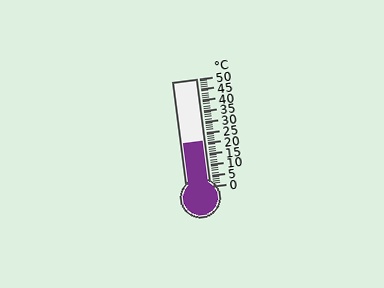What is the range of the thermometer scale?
The thermometer scale ranges from 0°C to 50°C.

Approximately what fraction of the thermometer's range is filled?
The thermometer is filled to approximately 40% of its range.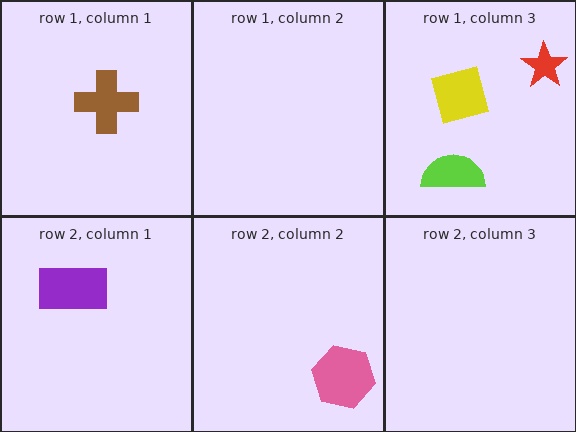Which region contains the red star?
The row 1, column 3 region.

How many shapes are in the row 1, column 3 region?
3.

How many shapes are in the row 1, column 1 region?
1.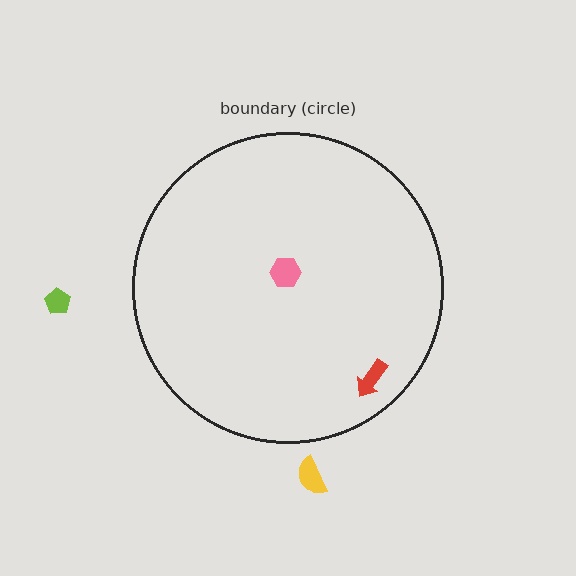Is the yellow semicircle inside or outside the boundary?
Outside.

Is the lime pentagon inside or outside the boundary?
Outside.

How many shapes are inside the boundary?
2 inside, 2 outside.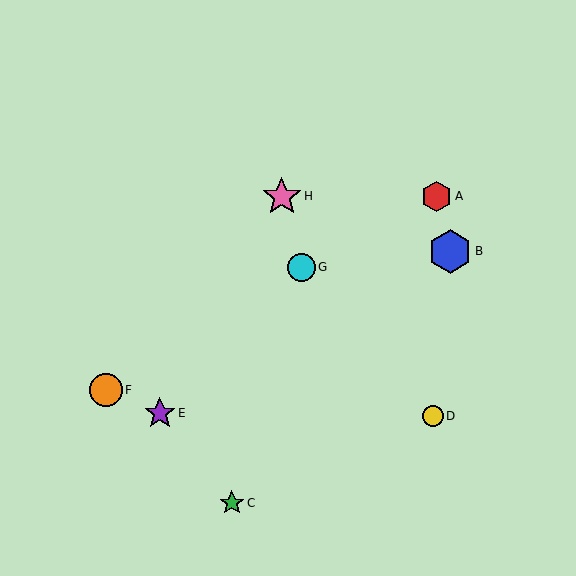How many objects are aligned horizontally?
2 objects (A, H) are aligned horizontally.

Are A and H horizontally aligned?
Yes, both are at y≈196.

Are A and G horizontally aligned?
No, A is at y≈196 and G is at y≈267.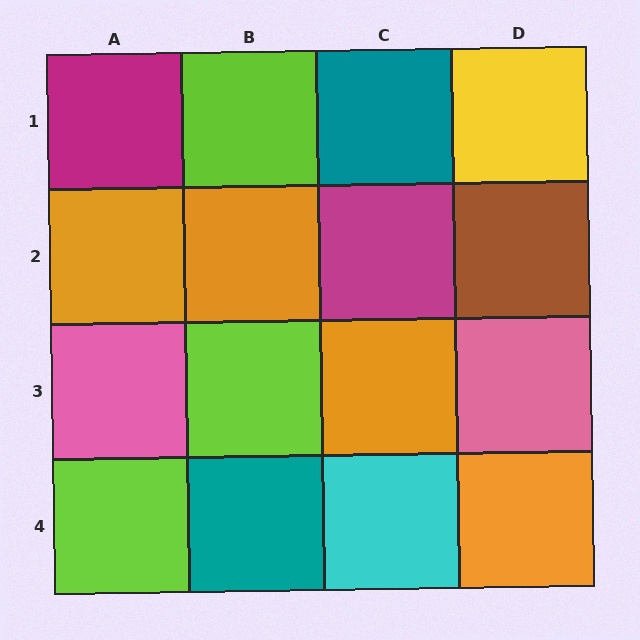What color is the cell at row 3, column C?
Orange.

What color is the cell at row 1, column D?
Yellow.